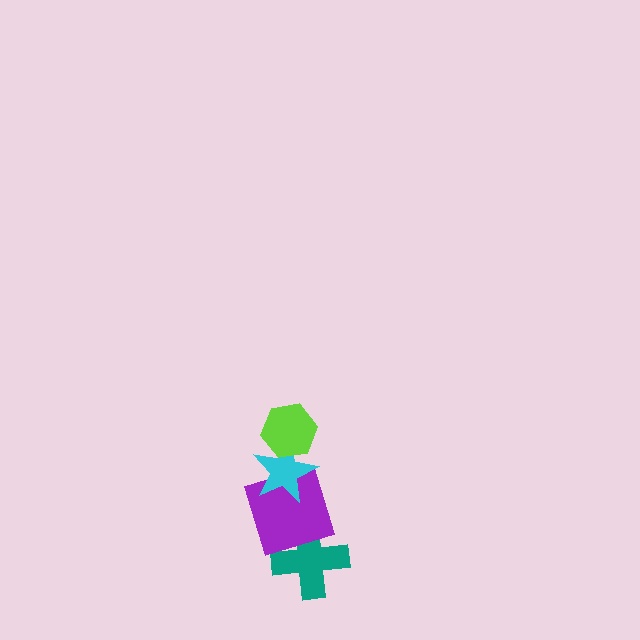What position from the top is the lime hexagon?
The lime hexagon is 1st from the top.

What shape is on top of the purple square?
The cyan star is on top of the purple square.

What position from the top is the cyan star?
The cyan star is 2nd from the top.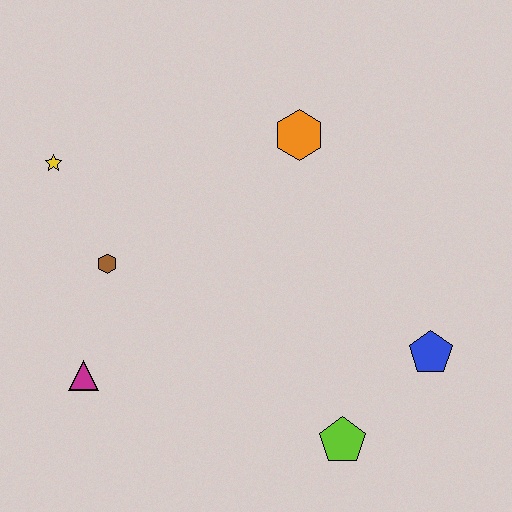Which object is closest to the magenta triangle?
The brown hexagon is closest to the magenta triangle.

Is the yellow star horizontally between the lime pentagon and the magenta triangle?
No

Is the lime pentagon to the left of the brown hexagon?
No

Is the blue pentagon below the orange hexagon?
Yes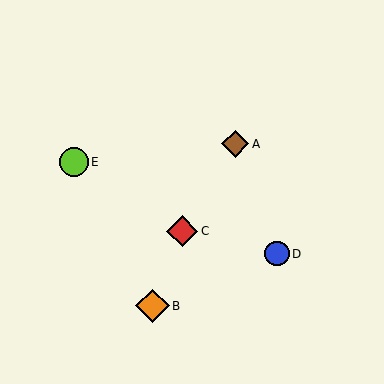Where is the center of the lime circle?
The center of the lime circle is at (74, 162).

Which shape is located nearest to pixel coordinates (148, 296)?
The orange diamond (labeled B) at (153, 306) is nearest to that location.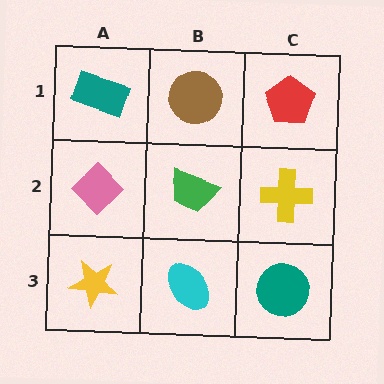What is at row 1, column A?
A teal rectangle.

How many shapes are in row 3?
3 shapes.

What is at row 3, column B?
A cyan ellipse.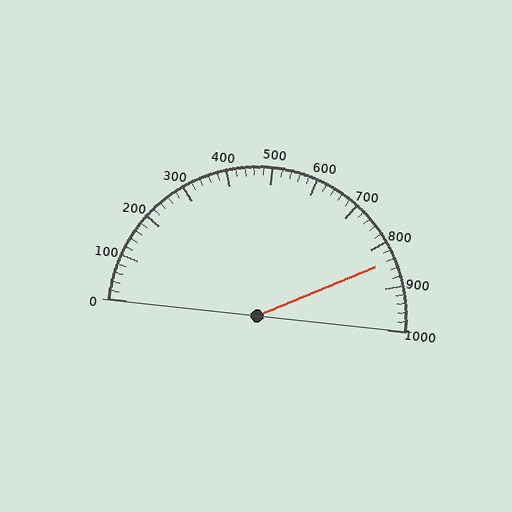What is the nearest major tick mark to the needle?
The nearest major tick mark is 800.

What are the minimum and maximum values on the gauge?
The gauge ranges from 0 to 1000.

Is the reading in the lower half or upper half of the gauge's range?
The reading is in the upper half of the range (0 to 1000).